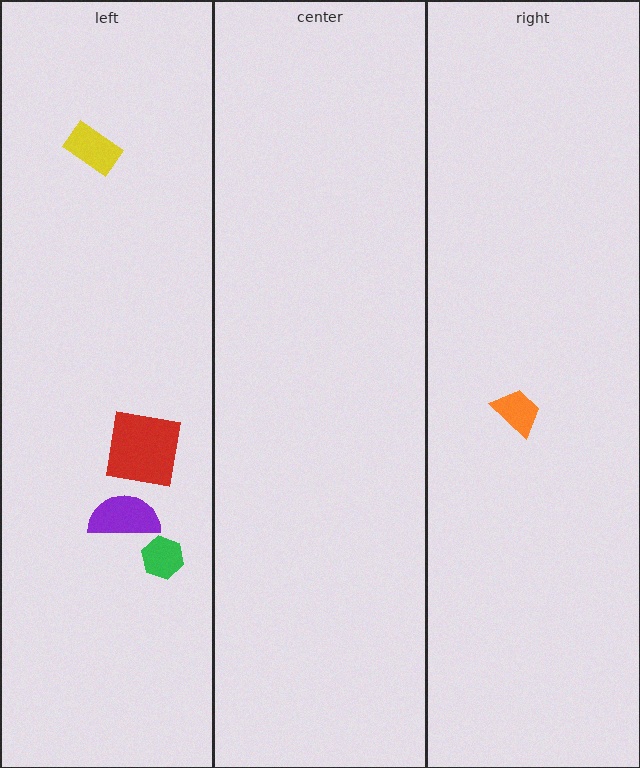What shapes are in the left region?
The green hexagon, the purple semicircle, the red square, the yellow rectangle.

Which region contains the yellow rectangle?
The left region.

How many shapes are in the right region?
1.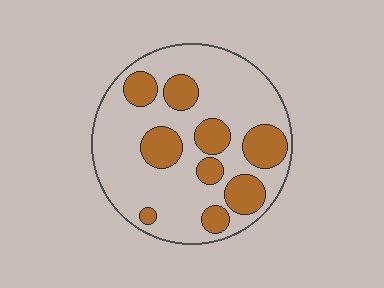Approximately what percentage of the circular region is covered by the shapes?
Approximately 30%.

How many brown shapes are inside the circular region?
9.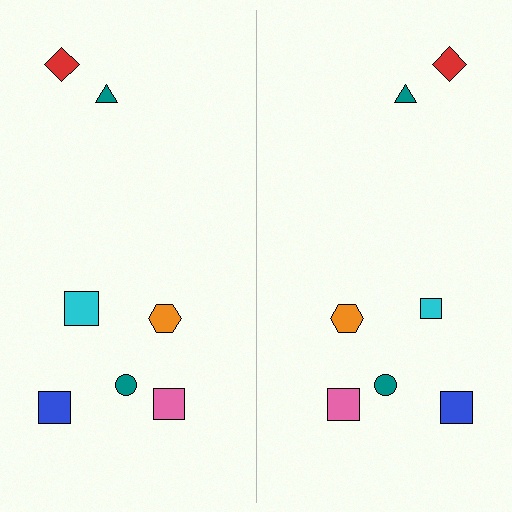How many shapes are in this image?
There are 14 shapes in this image.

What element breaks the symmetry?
The cyan square on the right side has a different size than its mirror counterpart.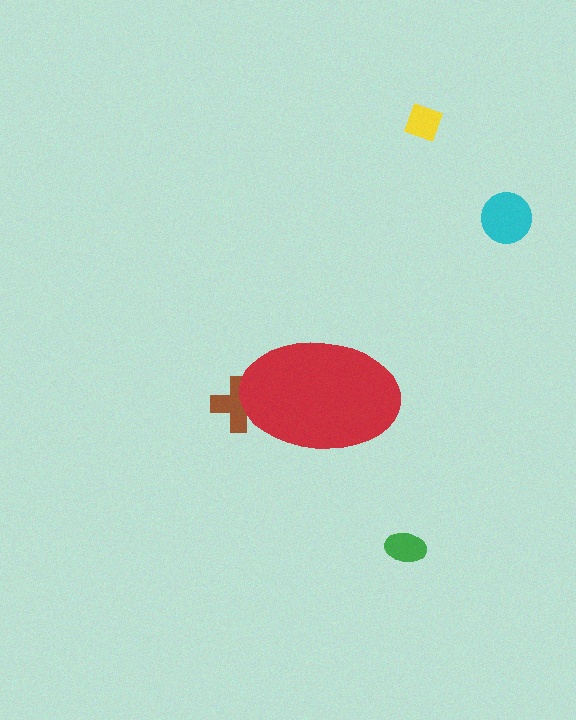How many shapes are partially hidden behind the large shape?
1 shape is partially hidden.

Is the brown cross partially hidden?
Yes, the brown cross is partially hidden behind the red ellipse.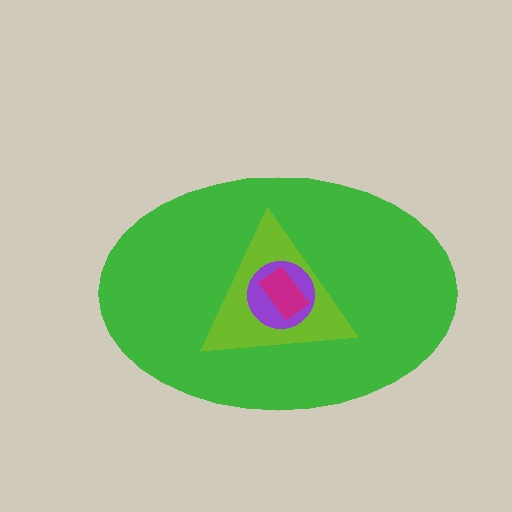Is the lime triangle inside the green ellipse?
Yes.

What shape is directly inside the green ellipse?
The lime triangle.